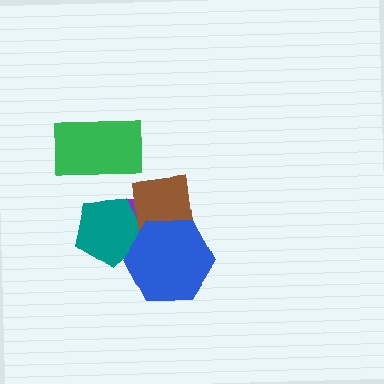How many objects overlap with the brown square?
3 objects overlap with the brown square.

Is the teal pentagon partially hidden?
Yes, it is partially covered by another shape.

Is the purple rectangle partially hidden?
Yes, it is partially covered by another shape.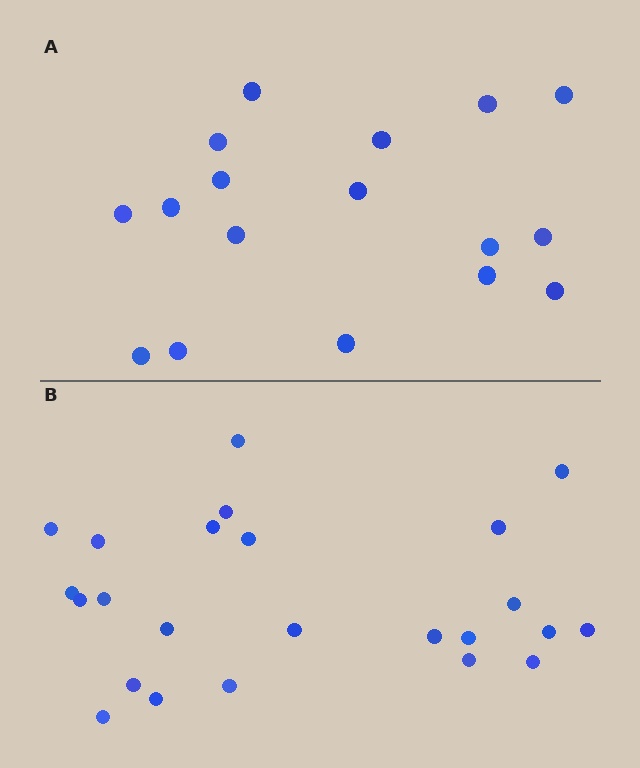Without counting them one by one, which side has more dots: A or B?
Region B (the bottom region) has more dots.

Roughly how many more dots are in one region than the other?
Region B has roughly 8 or so more dots than region A.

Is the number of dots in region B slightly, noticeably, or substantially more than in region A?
Region B has noticeably more, but not dramatically so. The ratio is roughly 1.4 to 1.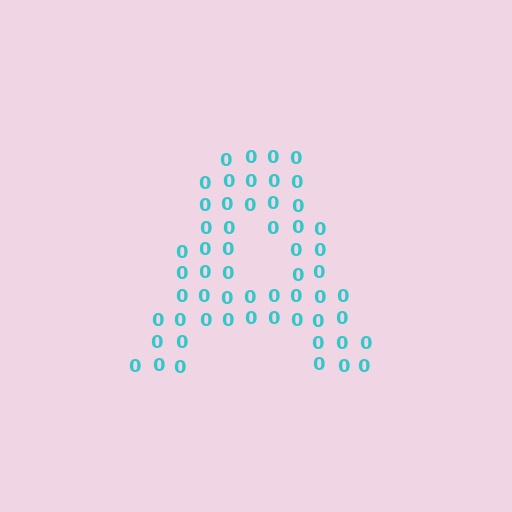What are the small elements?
The small elements are digit 0's.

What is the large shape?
The large shape is the letter A.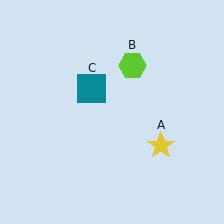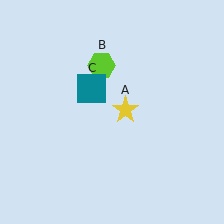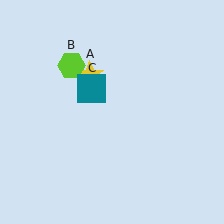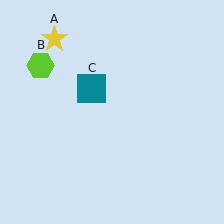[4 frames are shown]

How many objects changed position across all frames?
2 objects changed position: yellow star (object A), lime hexagon (object B).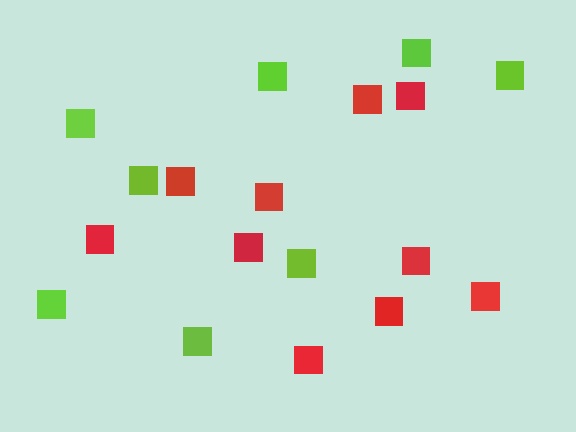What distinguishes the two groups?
There are 2 groups: one group of lime squares (8) and one group of red squares (10).